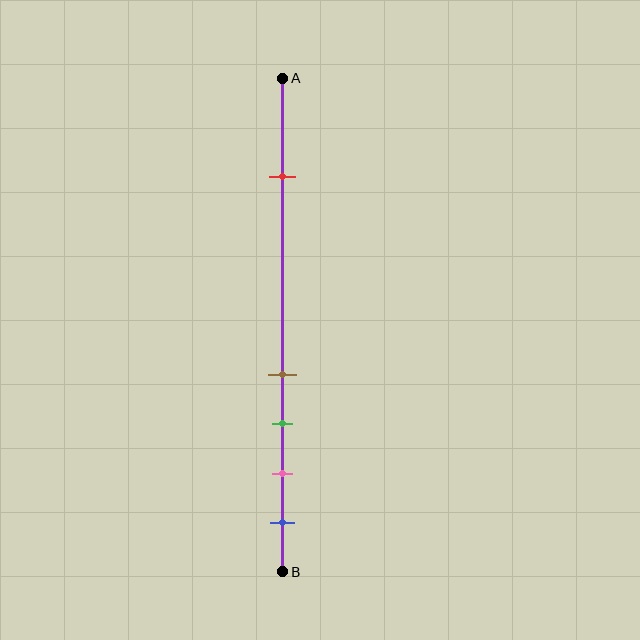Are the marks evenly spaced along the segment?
No, the marks are not evenly spaced.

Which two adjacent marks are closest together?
The brown and green marks are the closest adjacent pair.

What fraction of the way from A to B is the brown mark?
The brown mark is approximately 60% (0.6) of the way from A to B.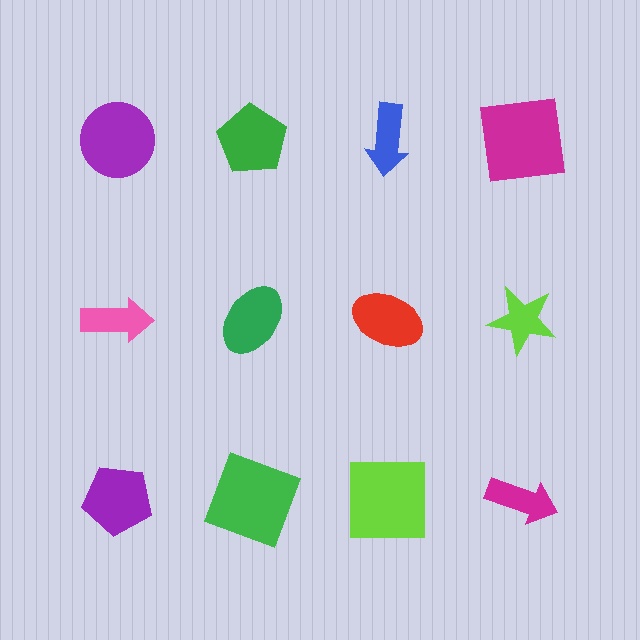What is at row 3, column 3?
A lime square.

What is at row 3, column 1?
A purple pentagon.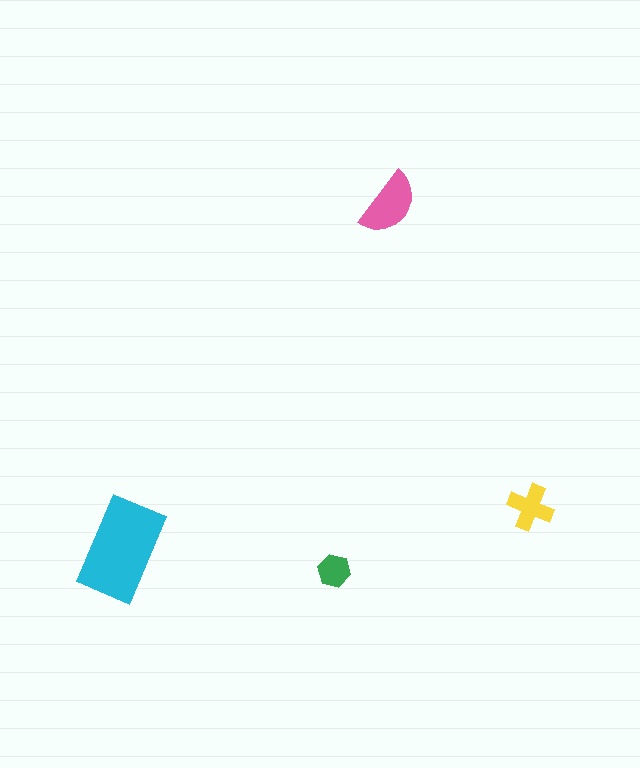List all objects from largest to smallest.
The cyan rectangle, the pink semicircle, the yellow cross, the green hexagon.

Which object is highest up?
The pink semicircle is topmost.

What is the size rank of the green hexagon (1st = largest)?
4th.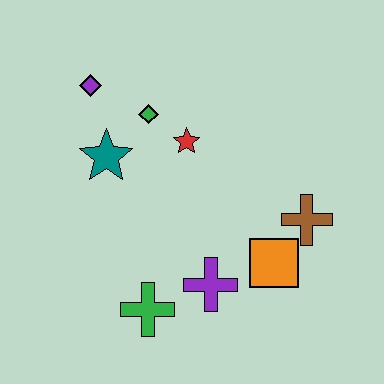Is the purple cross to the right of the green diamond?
Yes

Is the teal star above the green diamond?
No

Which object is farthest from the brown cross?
The purple diamond is farthest from the brown cross.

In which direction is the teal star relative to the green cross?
The teal star is above the green cross.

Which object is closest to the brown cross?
The orange square is closest to the brown cross.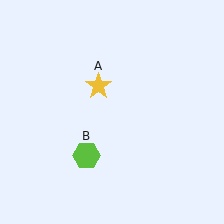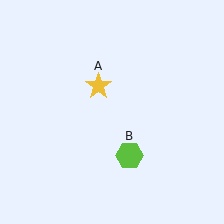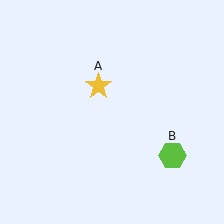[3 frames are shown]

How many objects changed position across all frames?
1 object changed position: lime hexagon (object B).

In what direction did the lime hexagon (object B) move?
The lime hexagon (object B) moved right.